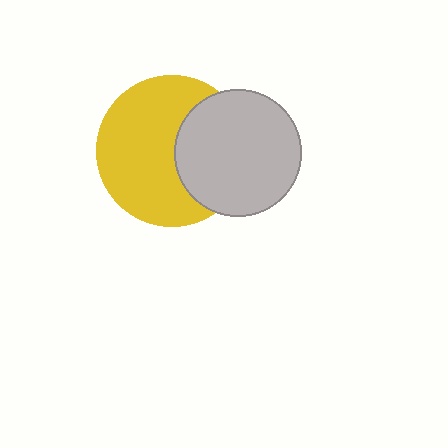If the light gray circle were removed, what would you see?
You would see the complete yellow circle.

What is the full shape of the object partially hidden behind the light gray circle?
The partially hidden object is a yellow circle.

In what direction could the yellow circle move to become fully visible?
The yellow circle could move left. That would shift it out from behind the light gray circle entirely.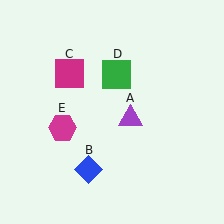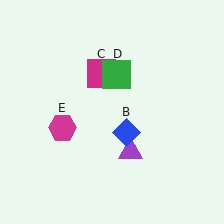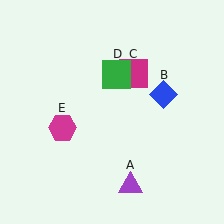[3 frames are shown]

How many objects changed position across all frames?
3 objects changed position: purple triangle (object A), blue diamond (object B), magenta square (object C).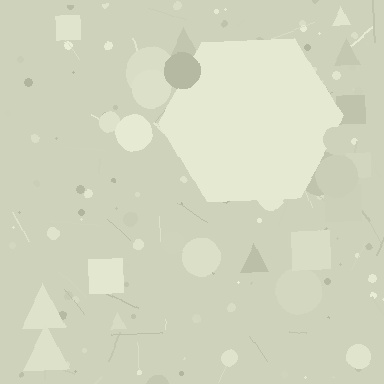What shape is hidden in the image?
A hexagon is hidden in the image.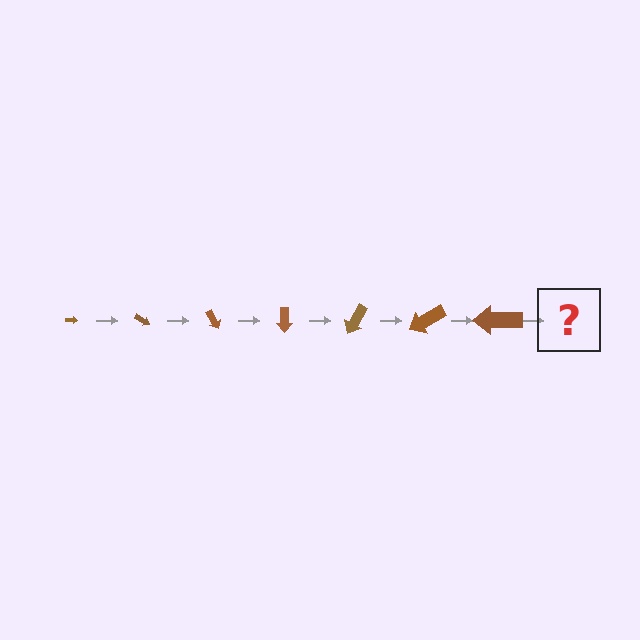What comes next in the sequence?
The next element should be an arrow, larger than the previous one and rotated 210 degrees from the start.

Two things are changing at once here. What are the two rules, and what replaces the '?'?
The two rules are that the arrow grows larger each step and it rotates 30 degrees each step. The '?' should be an arrow, larger than the previous one and rotated 210 degrees from the start.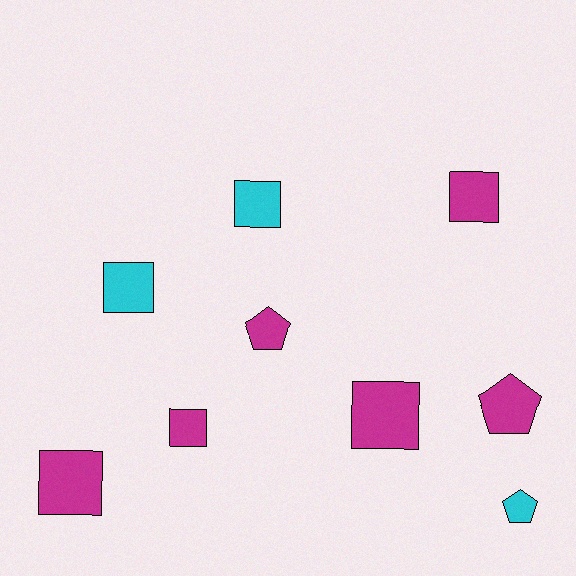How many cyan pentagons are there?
There is 1 cyan pentagon.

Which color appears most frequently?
Magenta, with 6 objects.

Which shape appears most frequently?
Square, with 6 objects.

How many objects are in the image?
There are 9 objects.